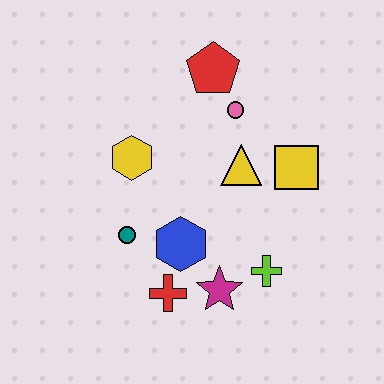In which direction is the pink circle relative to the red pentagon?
The pink circle is below the red pentagon.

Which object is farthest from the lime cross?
The red pentagon is farthest from the lime cross.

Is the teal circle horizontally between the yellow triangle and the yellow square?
No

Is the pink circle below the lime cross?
No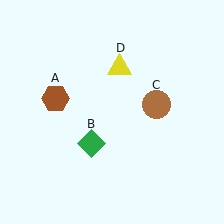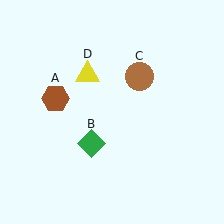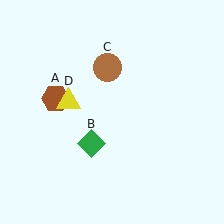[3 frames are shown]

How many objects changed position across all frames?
2 objects changed position: brown circle (object C), yellow triangle (object D).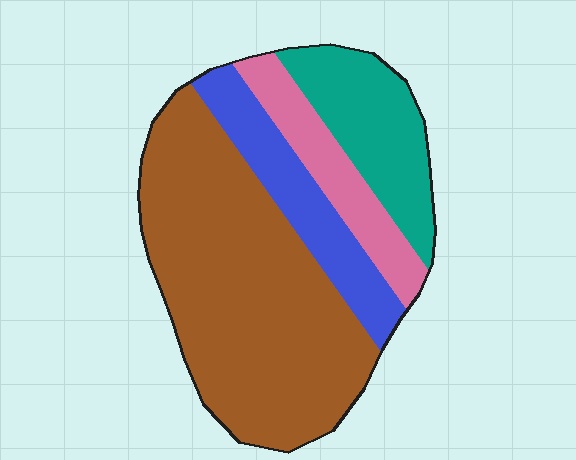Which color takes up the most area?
Brown, at roughly 55%.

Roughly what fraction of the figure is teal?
Teal covers about 20% of the figure.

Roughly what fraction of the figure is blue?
Blue covers about 15% of the figure.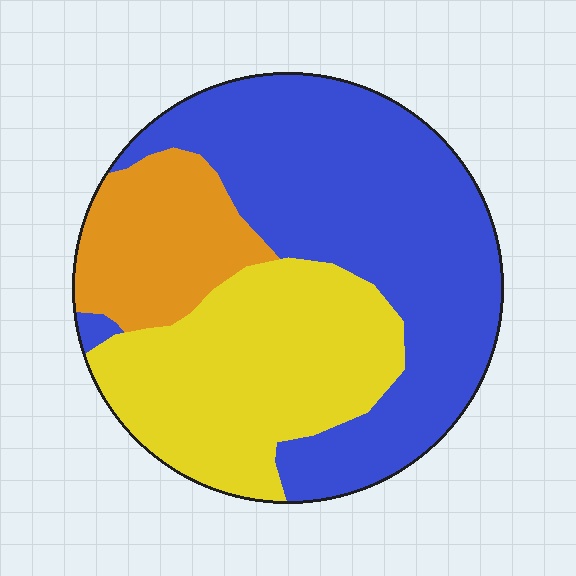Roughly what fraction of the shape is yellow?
Yellow takes up about one third (1/3) of the shape.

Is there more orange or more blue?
Blue.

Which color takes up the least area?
Orange, at roughly 15%.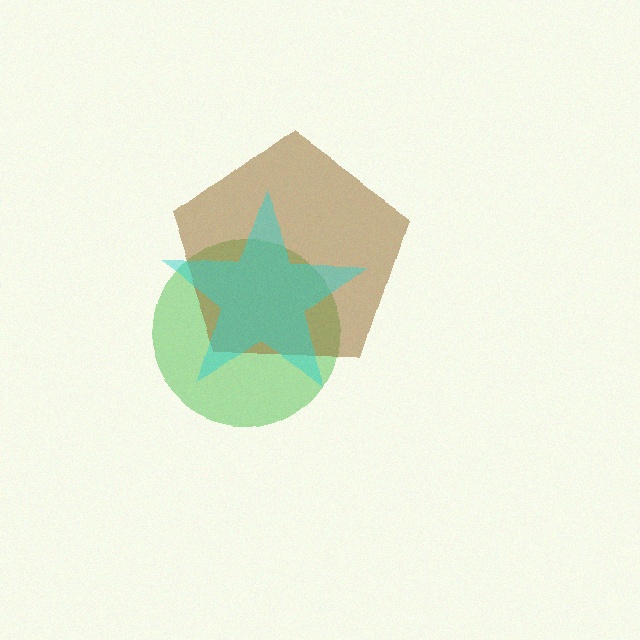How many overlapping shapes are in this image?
There are 3 overlapping shapes in the image.